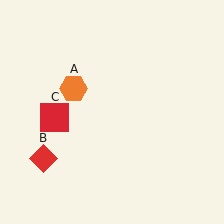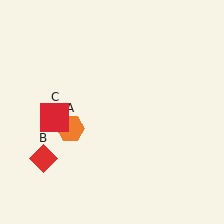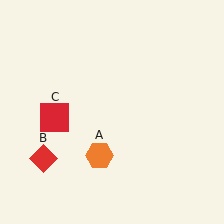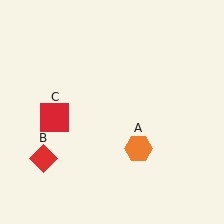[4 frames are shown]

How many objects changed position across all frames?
1 object changed position: orange hexagon (object A).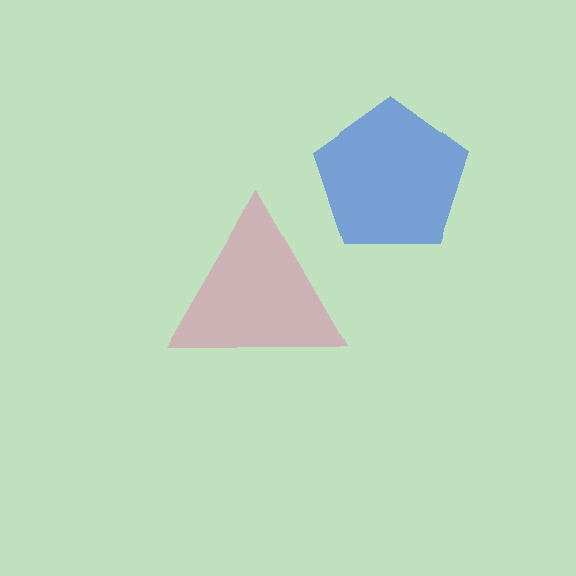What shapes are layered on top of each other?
The layered shapes are: a blue pentagon, a pink triangle.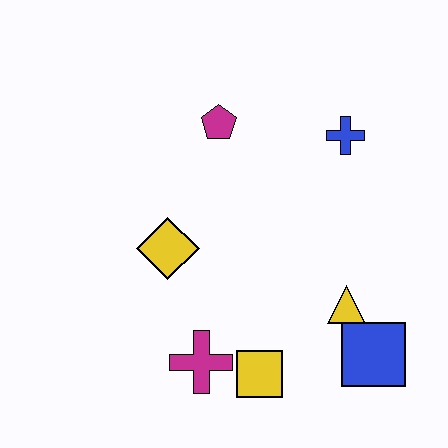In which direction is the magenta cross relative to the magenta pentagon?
The magenta cross is below the magenta pentagon.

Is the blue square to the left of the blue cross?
No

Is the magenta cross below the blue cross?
Yes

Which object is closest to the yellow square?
The magenta cross is closest to the yellow square.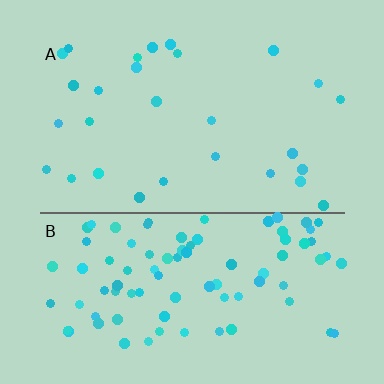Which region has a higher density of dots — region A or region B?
B (the bottom).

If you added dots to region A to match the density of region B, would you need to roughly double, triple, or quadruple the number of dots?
Approximately triple.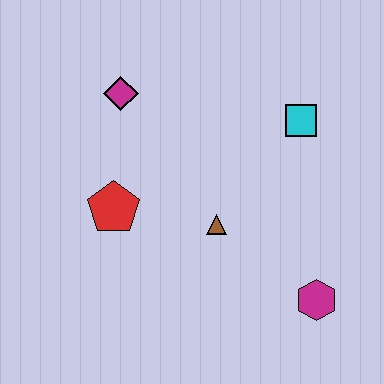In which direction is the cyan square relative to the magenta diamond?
The cyan square is to the right of the magenta diamond.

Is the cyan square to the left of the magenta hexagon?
Yes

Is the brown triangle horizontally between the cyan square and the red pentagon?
Yes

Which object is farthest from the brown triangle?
The magenta diamond is farthest from the brown triangle.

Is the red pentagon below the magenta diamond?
Yes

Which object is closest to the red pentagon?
The brown triangle is closest to the red pentagon.